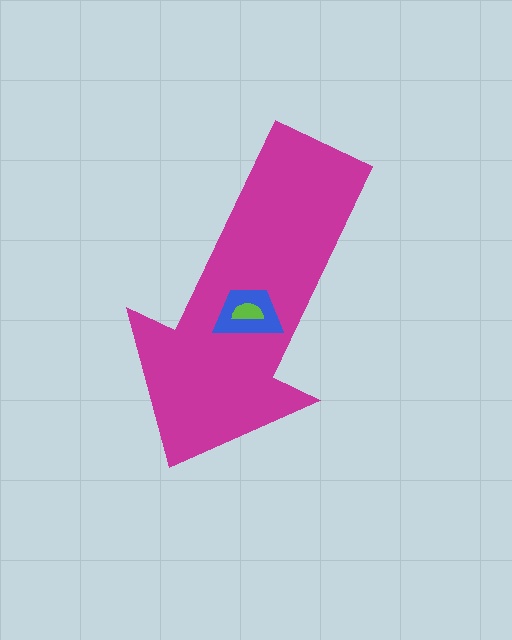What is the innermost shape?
The lime semicircle.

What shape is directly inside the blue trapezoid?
The lime semicircle.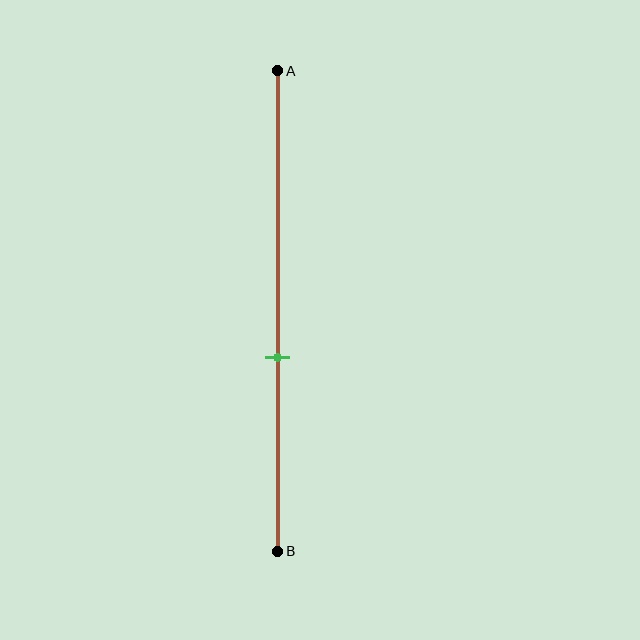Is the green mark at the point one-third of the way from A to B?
No, the mark is at about 60% from A, not at the 33% one-third point.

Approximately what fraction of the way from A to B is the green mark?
The green mark is approximately 60% of the way from A to B.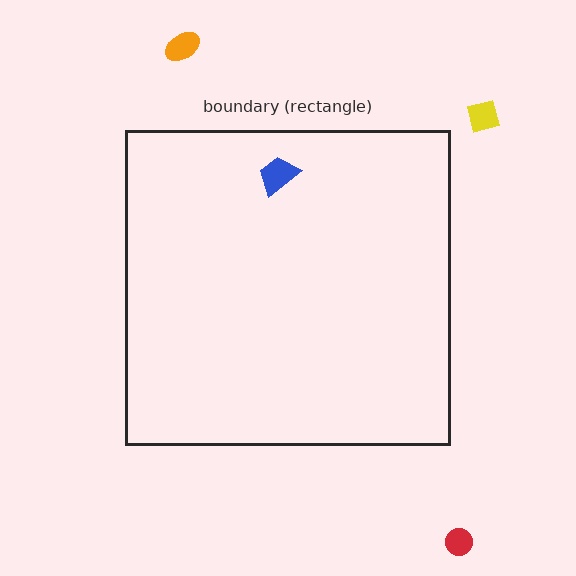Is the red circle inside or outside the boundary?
Outside.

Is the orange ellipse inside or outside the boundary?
Outside.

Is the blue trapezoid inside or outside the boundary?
Inside.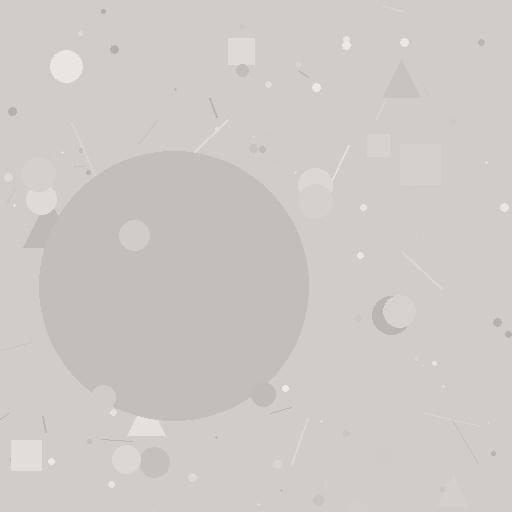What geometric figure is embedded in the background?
A circle is embedded in the background.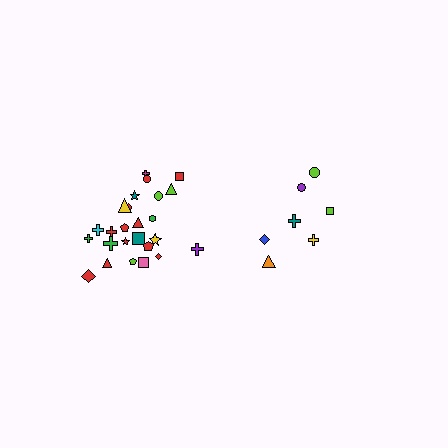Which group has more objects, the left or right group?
The left group.